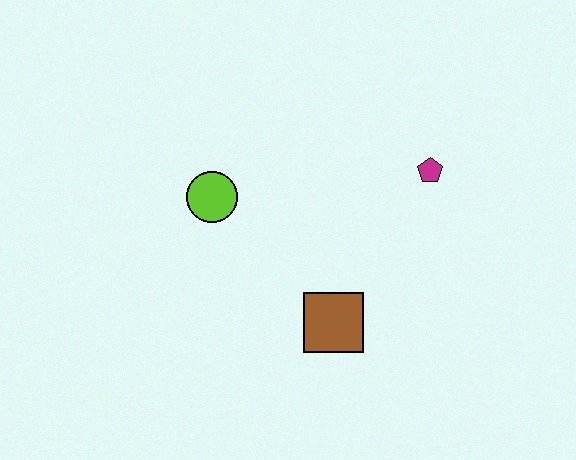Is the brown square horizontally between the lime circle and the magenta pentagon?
Yes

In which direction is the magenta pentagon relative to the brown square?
The magenta pentagon is above the brown square.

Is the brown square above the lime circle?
No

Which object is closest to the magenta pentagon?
The brown square is closest to the magenta pentagon.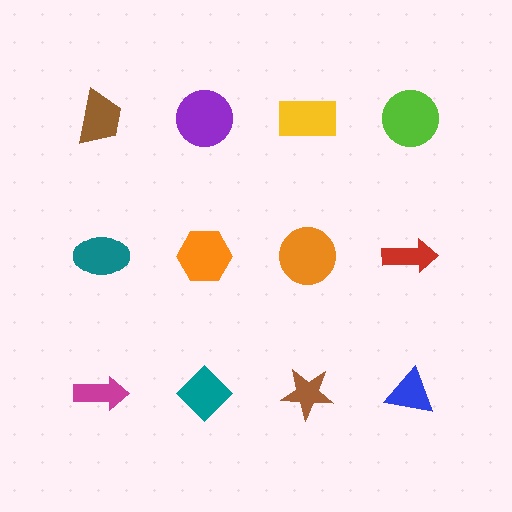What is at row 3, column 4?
A blue triangle.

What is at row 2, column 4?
A red arrow.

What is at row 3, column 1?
A magenta arrow.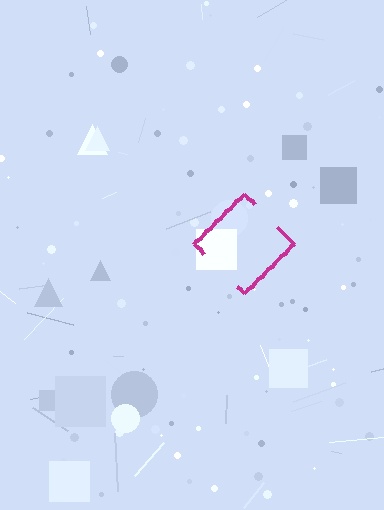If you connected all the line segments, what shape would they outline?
They would outline a diamond.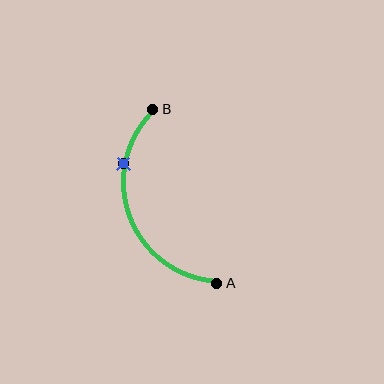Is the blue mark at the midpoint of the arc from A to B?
No. The blue mark lies on the arc but is closer to endpoint B. The arc midpoint would be at the point on the curve equidistant along the arc from both A and B.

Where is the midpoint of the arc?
The arc midpoint is the point on the curve farthest from the straight line joining A and B. It sits to the left of that line.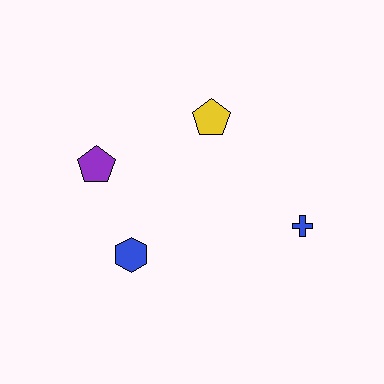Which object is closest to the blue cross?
The yellow pentagon is closest to the blue cross.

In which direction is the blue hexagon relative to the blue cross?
The blue hexagon is to the left of the blue cross.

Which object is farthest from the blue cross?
The purple pentagon is farthest from the blue cross.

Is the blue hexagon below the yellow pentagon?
Yes